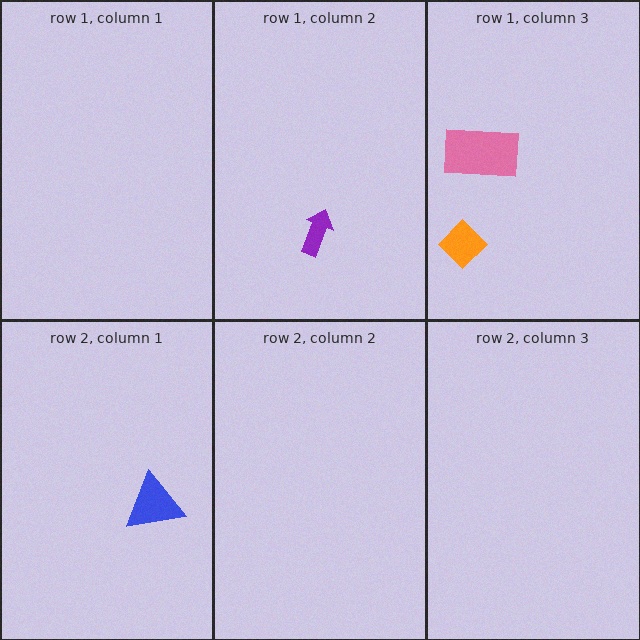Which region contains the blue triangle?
The row 2, column 1 region.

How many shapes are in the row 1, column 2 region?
1.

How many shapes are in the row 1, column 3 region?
2.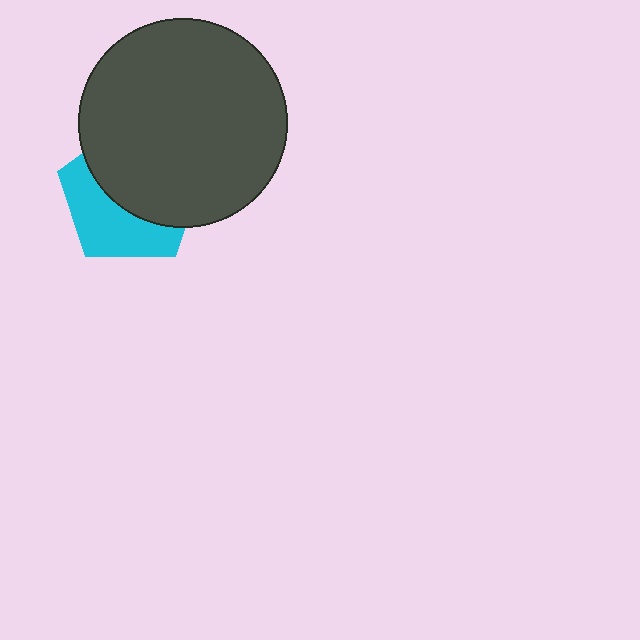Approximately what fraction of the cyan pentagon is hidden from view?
Roughly 57% of the cyan pentagon is hidden behind the dark gray circle.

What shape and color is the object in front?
The object in front is a dark gray circle.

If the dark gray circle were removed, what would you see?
You would see the complete cyan pentagon.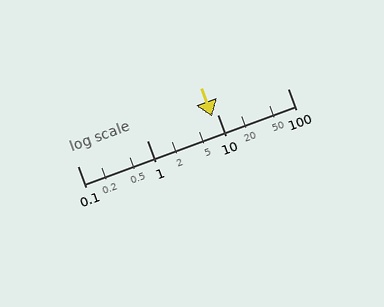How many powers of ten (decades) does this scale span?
The scale spans 3 decades, from 0.1 to 100.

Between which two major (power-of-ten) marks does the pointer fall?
The pointer is between 1 and 10.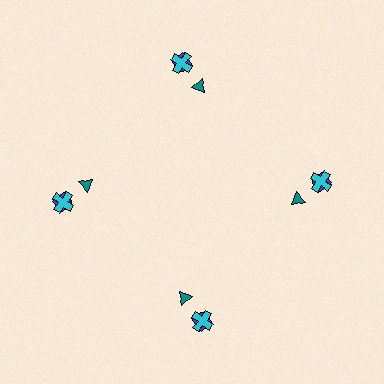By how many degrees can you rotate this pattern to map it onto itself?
The pattern maps onto itself every 90 degrees of rotation.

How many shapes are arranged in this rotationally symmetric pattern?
There are 12 shapes, arranged in 4 groups of 3.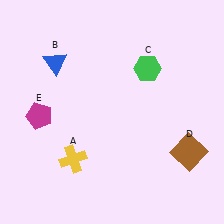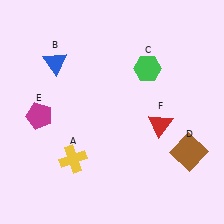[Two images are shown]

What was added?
A red triangle (F) was added in Image 2.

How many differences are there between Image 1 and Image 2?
There is 1 difference between the two images.